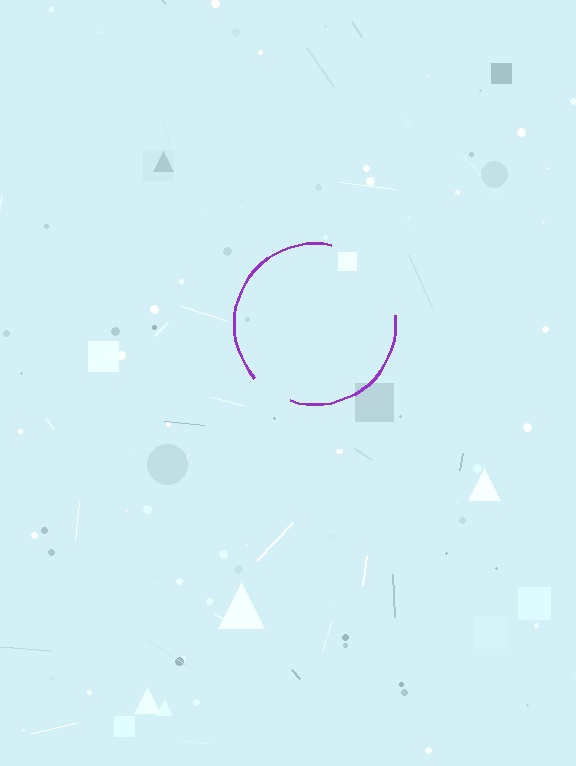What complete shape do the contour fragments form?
The contour fragments form a circle.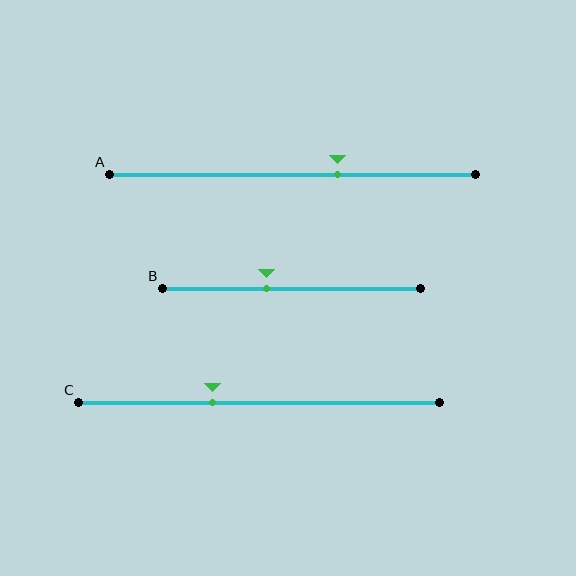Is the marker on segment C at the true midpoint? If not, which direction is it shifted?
No, the marker on segment C is shifted to the left by about 13% of the segment length.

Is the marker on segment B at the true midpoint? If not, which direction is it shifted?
No, the marker on segment B is shifted to the left by about 10% of the segment length.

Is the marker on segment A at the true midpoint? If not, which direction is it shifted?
No, the marker on segment A is shifted to the right by about 12% of the segment length.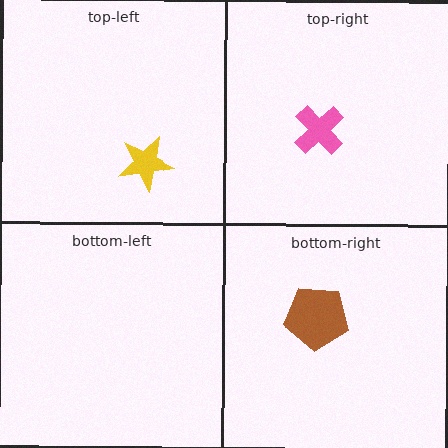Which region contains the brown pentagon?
The bottom-right region.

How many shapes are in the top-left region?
1.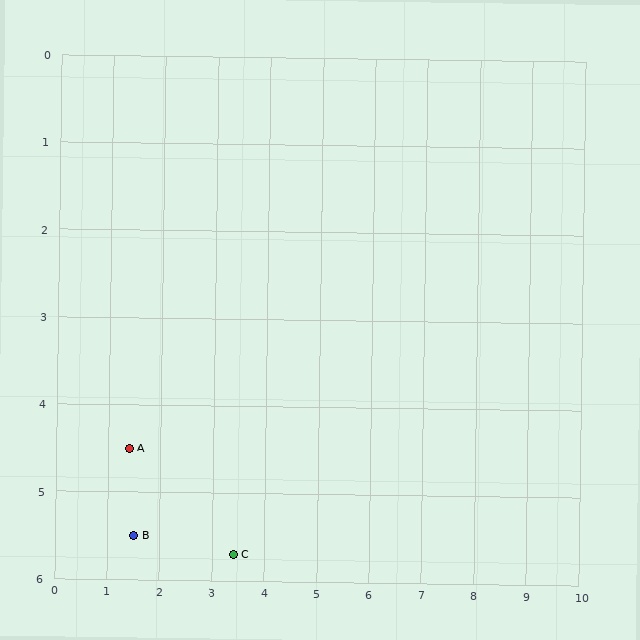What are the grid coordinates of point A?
Point A is at approximately (1.4, 4.5).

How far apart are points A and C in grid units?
Points A and C are about 2.3 grid units apart.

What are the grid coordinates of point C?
Point C is at approximately (3.4, 5.7).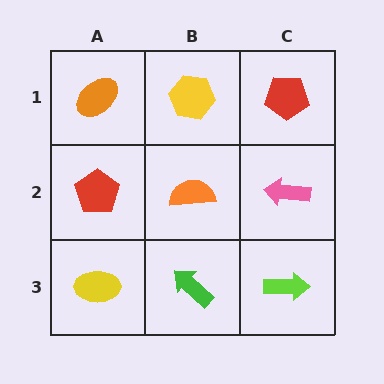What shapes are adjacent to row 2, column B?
A yellow hexagon (row 1, column B), a green arrow (row 3, column B), a red pentagon (row 2, column A), a pink arrow (row 2, column C).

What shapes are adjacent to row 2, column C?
A red pentagon (row 1, column C), a lime arrow (row 3, column C), an orange semicircle (row 2, column B).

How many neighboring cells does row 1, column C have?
2.